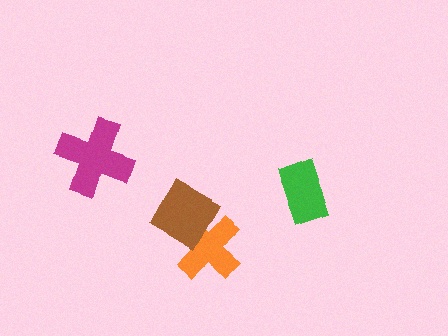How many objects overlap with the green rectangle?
0 objects overlap with the green rectangle.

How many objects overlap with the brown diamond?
1 object overlaps with the brown diamond.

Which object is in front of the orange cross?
The brown diamond is in front of the orange cross.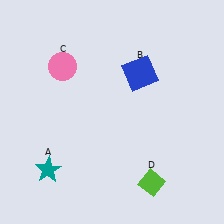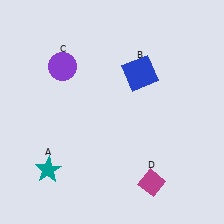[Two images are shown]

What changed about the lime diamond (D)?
In Image 1, D is lime. In Image 2, it changed to magenta.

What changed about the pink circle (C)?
In Image 1, C is pink. In Image 2, it changed to purple.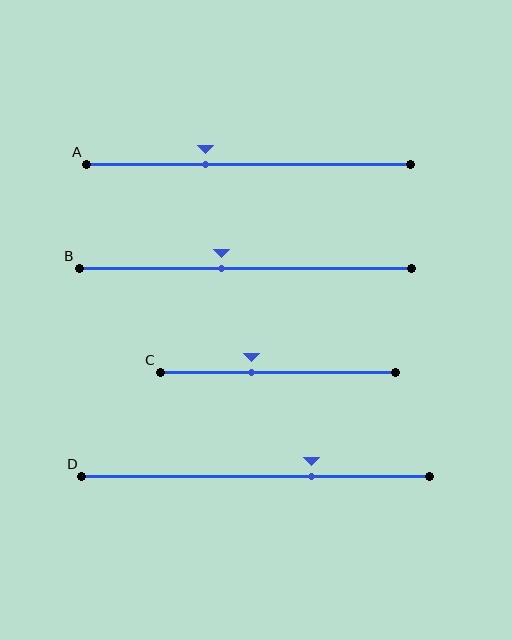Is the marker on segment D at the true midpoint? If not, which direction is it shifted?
No, the marker on segment D is shifted to the right by about 16% of the segment length.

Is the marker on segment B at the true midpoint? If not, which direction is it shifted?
No, the marker on segment B is shifted to the left by about 7% of the segment length.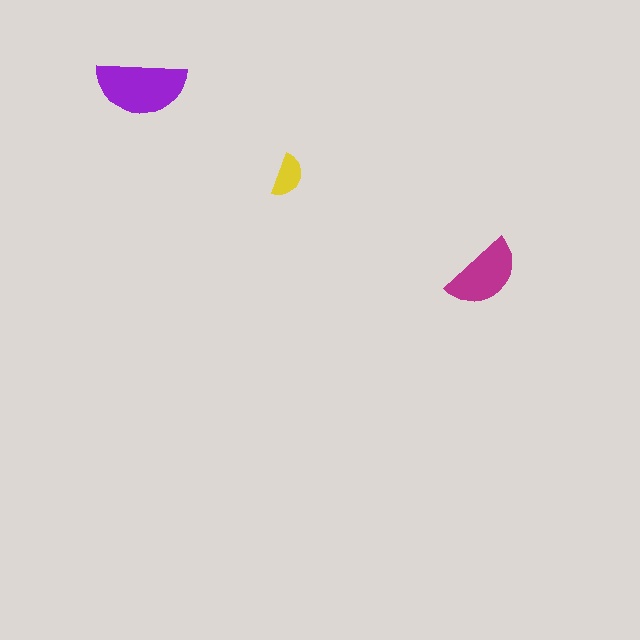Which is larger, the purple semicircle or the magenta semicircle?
The purple one.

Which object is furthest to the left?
The purple semicircle is leftmost.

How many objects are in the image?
There are 3 objects in the image.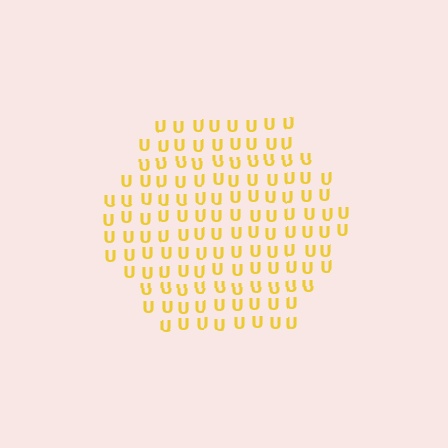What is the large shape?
The large shape is a hexagon.